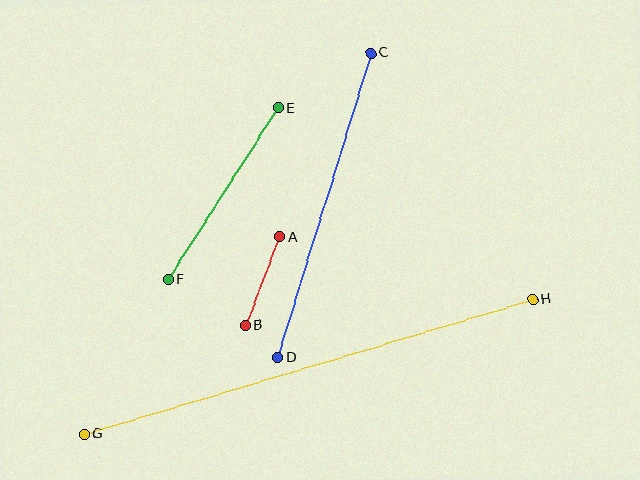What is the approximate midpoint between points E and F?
The midpoint is at approximately (223, 194) pixels.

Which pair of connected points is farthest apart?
Points G and H are farthest apart.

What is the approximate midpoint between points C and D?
The midpoint is at approximately (324, 205) pixels.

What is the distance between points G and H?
The distance is approximately 469 pixels.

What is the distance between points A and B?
The distance is approximately 95 pixels.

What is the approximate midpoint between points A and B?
The midpoint is at approximately (263, 281) pixels.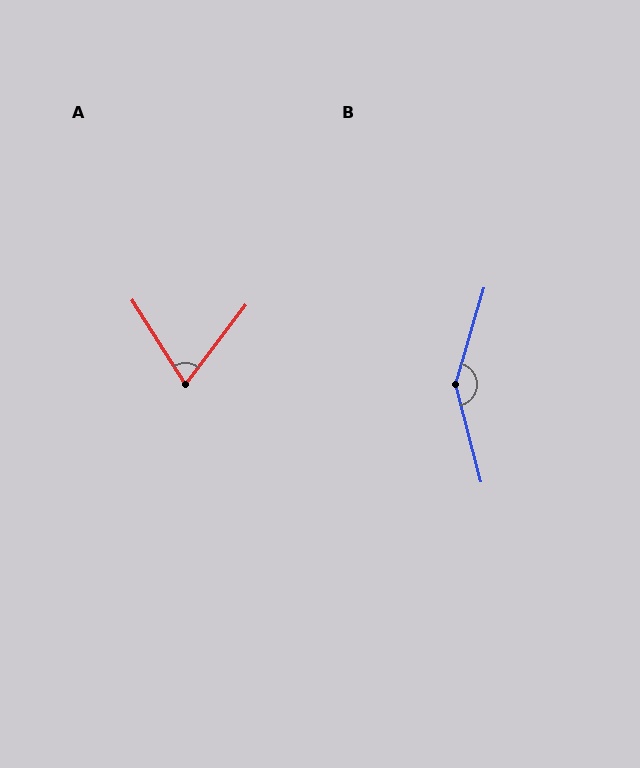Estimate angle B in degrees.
Approximately 149 degrees.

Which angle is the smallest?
A, at approximately 70 degrees.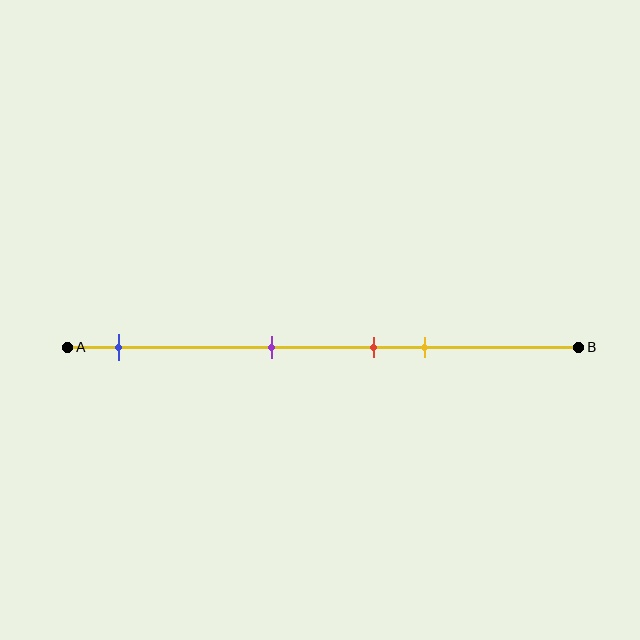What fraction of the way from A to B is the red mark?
The red mark is approximately 60% (0.6) of the way from A to B.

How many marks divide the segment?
There are 4 marks dividing the segment.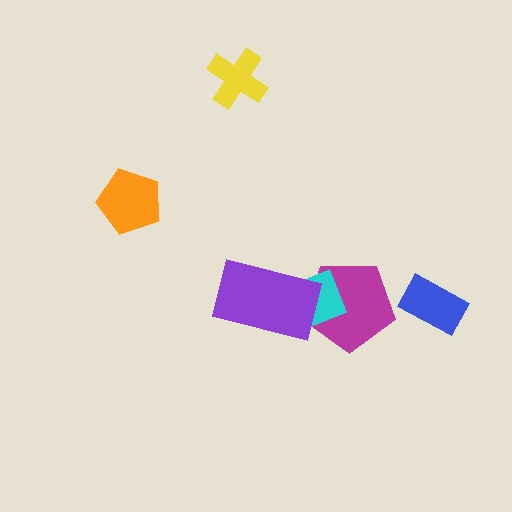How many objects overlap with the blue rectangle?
0 objects overlap with the blue rectangle.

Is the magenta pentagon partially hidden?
Yes, it is partially covered by another shape.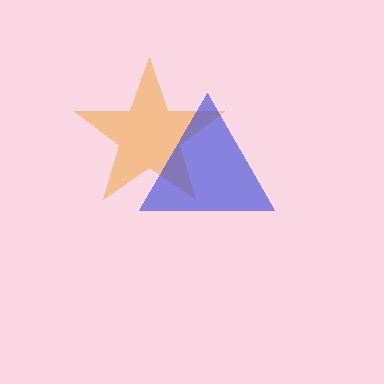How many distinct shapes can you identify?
There are 2 distinct shapes: an orange star, a blue triangle.